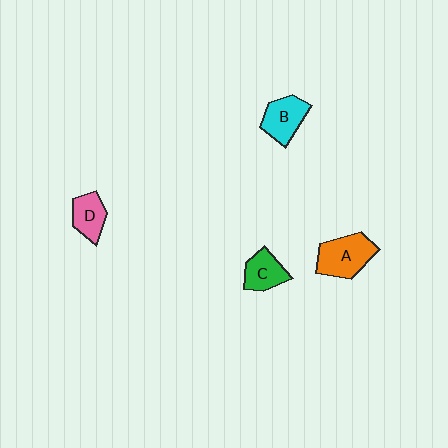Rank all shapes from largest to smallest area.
From largest to smallest: A (orange), B (cyan), C (green), D (pink).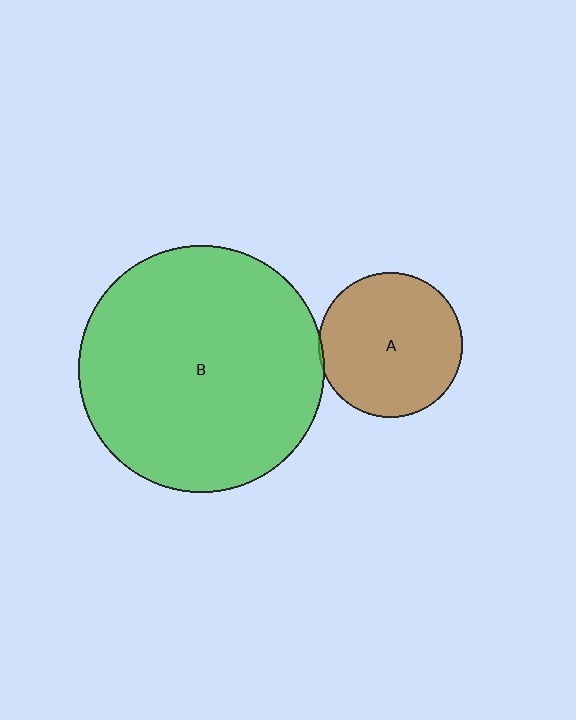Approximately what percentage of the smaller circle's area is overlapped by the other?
Approximately 5%.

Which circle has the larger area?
Circle B (green).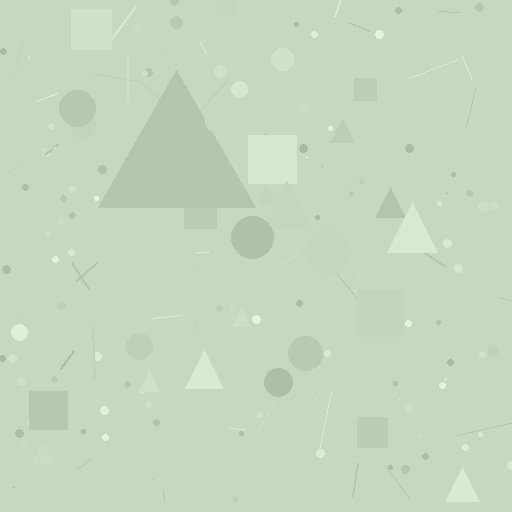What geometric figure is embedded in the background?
A triangle is embedded in the background.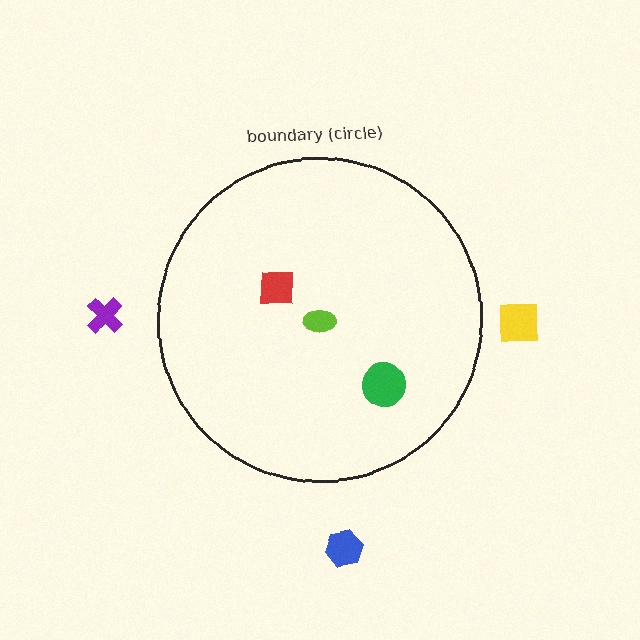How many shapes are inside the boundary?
3 inside, 3 outside.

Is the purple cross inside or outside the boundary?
Outside.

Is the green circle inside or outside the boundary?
Inside.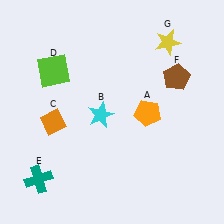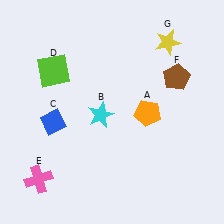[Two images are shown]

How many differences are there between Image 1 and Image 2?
There are 2 differences between the two images.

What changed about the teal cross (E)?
In Image 1, E is teal. In Image 2, it changed to pink.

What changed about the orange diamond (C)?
In Image 1, C is orange. In Image 2, it changed to blue.